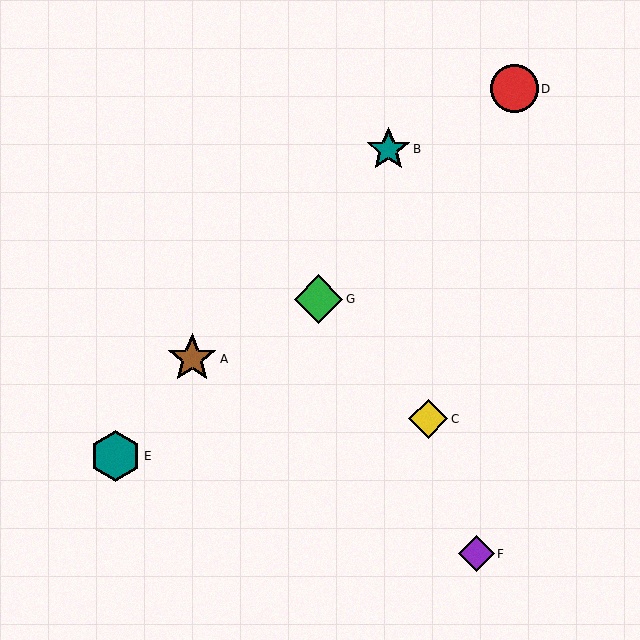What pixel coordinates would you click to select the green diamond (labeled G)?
Click at (318, 299) to select the green diamond G.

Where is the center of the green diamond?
The center of the green diamond is at (318, 299).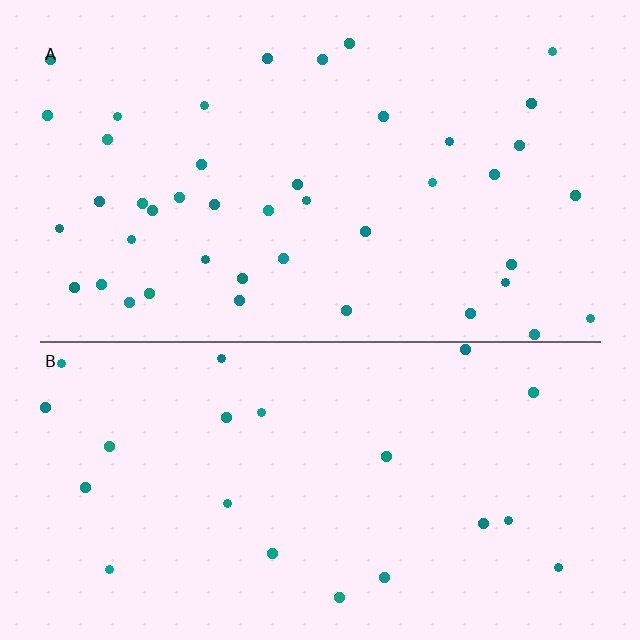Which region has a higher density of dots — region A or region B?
A (the top).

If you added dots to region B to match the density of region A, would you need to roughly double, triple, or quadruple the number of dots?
Approximately double.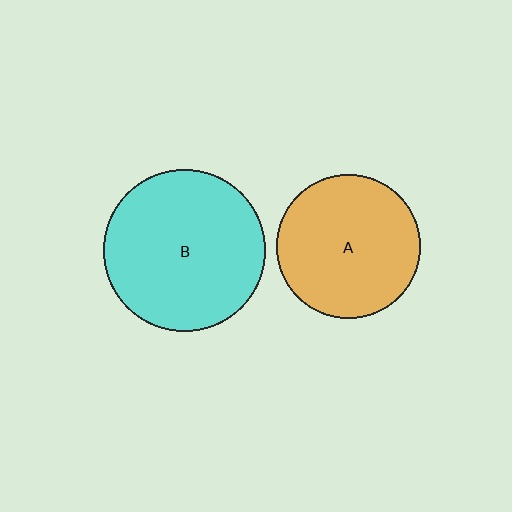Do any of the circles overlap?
No, none of the circles overlap.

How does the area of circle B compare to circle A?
Approximately 1.3 times.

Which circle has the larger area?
Circle B (cyan).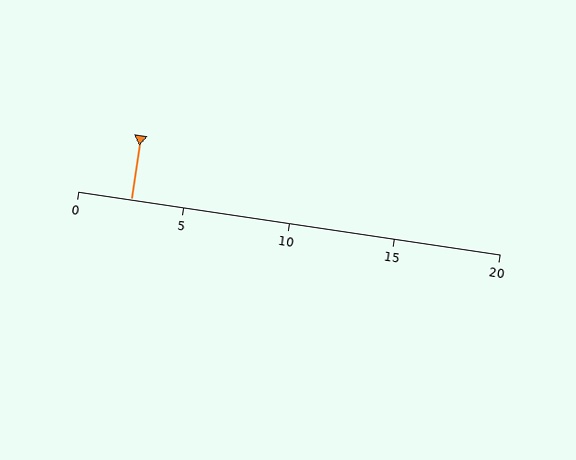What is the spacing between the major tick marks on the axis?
The major ticks are spaced 5 apart.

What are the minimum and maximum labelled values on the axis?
The axis runs from 0 to 20.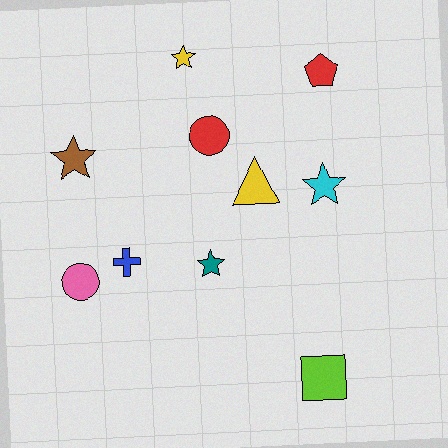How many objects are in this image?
There are 10 objects.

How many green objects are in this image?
There are no green objects.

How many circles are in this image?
There are 2 circles.